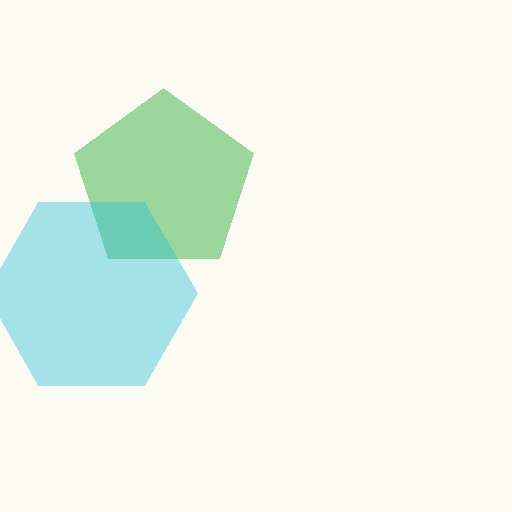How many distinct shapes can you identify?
There are 2 distinct shapes: a green pentagon, a cyan hexagon.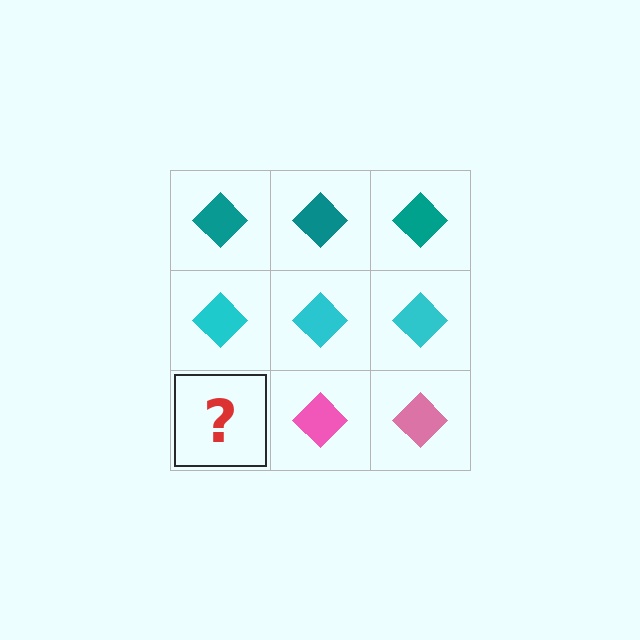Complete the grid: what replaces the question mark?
The question mark should be replaced with a pink diamond.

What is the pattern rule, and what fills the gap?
The rule is that each row has a consistent color. The gap should be filled with a pink diamond.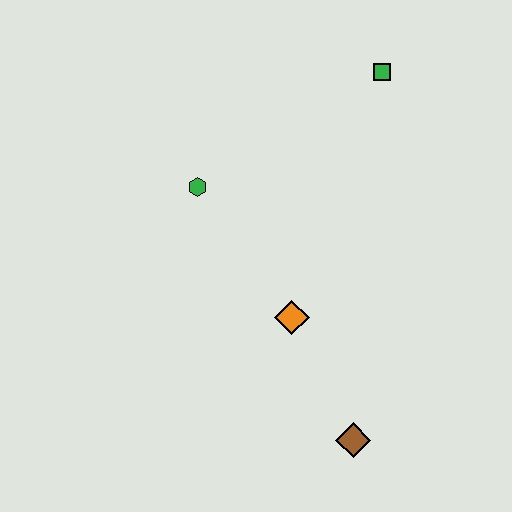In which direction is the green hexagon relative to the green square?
The green hexagon is to the left of the green square.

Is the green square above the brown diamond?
Yes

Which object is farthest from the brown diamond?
The green square is farthest from the brown diamond.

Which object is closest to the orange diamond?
The brown diamond is closest to the orange diamond.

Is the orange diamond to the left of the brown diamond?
Yes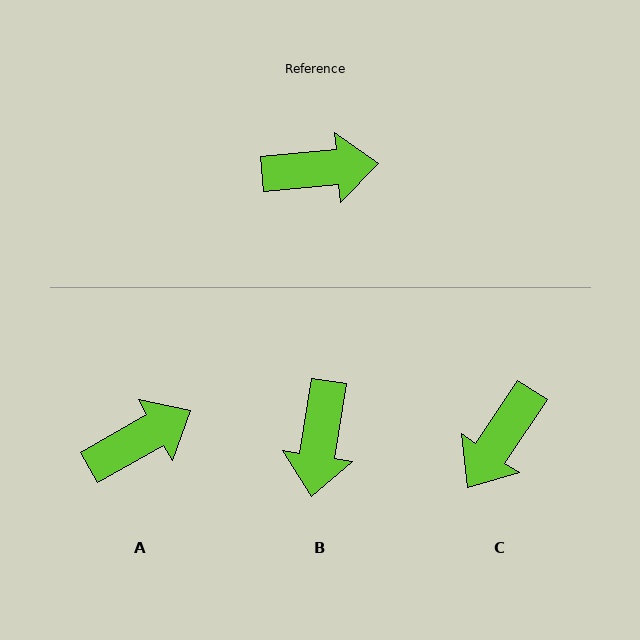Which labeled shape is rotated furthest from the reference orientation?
C, about 128 degrees away.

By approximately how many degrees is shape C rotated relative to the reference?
Approximately 128 degrees clockwise.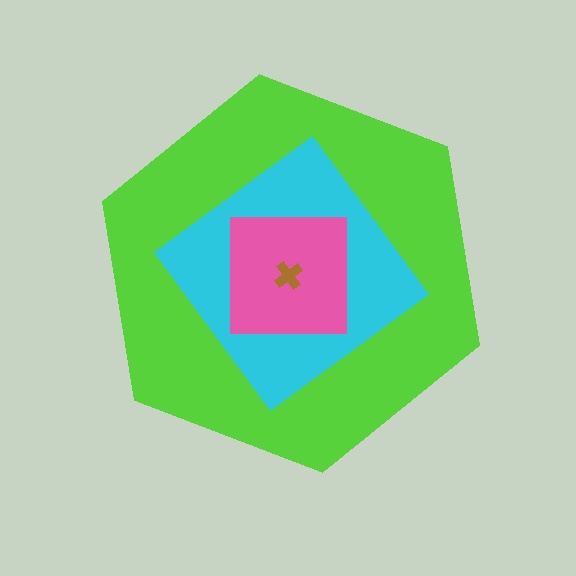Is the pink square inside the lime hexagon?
Yes.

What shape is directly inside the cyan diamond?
The pink square.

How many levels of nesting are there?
4.